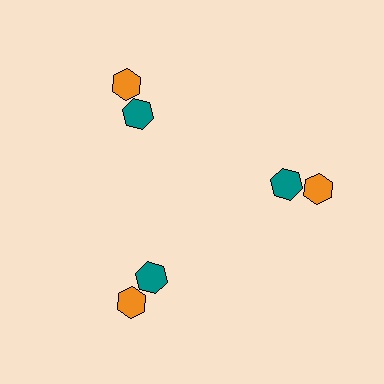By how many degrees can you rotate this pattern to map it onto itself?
The pattern maps onto itself every 120 degrees of rotation.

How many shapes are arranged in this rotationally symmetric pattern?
There are 6 shapes, arranged in 3 groups of 2.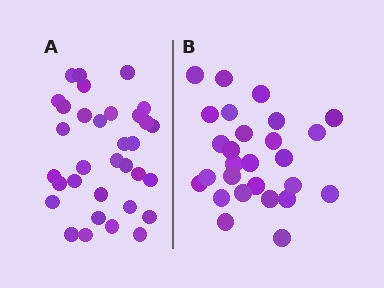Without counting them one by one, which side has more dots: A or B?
Region A (the left region) has more dots.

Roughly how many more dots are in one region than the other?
Region A has about 6 more dots than region B.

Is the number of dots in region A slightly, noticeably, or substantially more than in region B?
Region A has only slightly more — the two regions are fairly close. The ratio is roughly 1.2 to 1.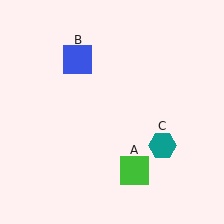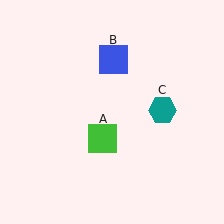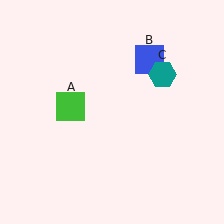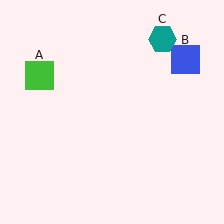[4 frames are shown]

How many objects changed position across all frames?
3 objects changed position: green square (object A), blue square (object B), teal hexagon (object C).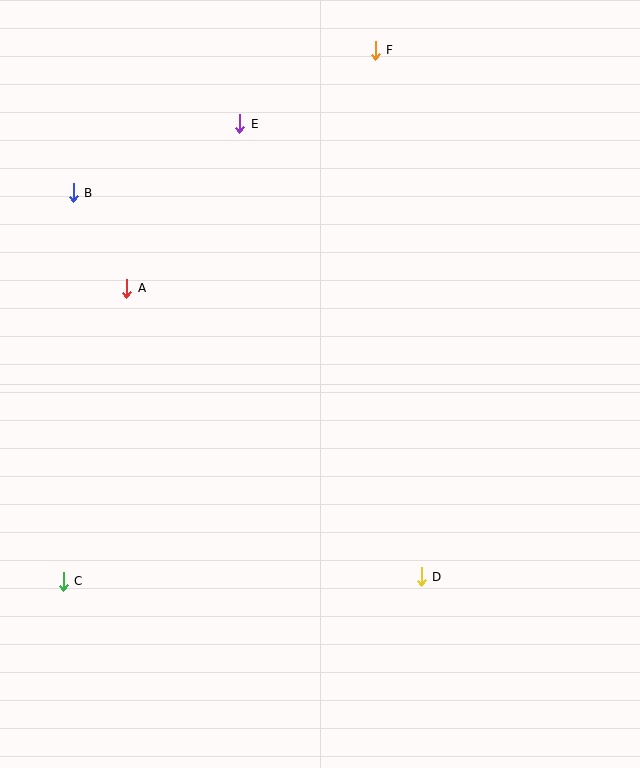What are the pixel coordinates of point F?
Point F is at (375, 50).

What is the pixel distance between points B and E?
The distance between B and E is 180 pixels.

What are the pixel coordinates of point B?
Point B is at (73, 193).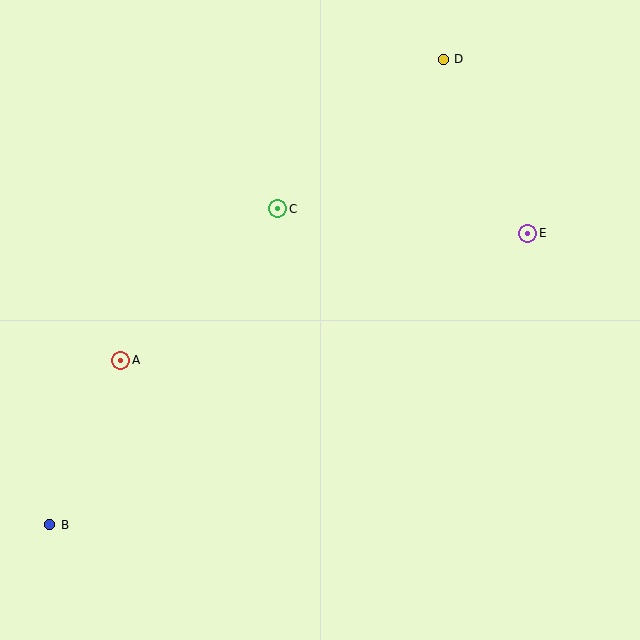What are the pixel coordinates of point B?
Point B is at (50, 525).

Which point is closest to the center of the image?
Point C at (278, 209) is closest to the center.